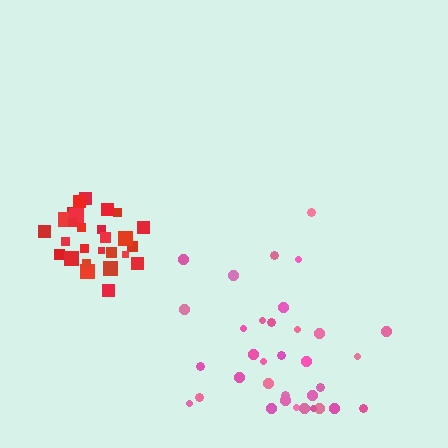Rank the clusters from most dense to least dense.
red, pink.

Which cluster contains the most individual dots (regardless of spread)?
Pink (35).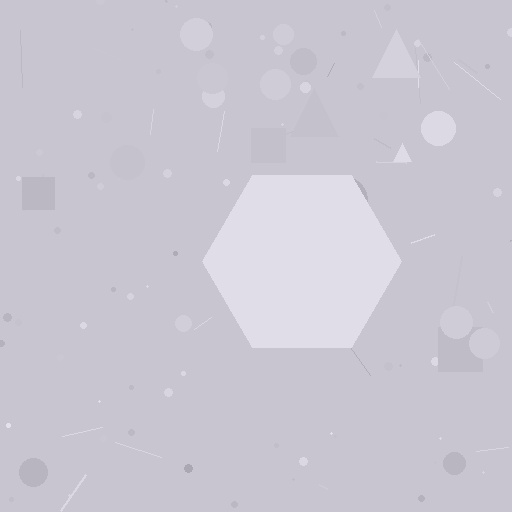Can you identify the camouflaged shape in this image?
The camouflaged shape is a hexagon.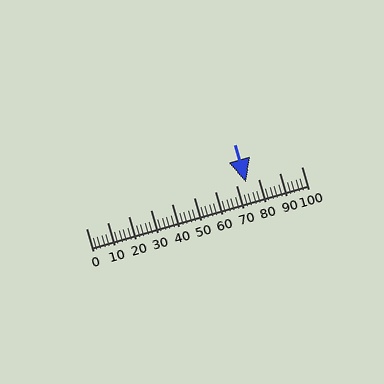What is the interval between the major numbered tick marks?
The major tick marks are spaced 10 units apart.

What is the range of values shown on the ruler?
The ruler shows values from 0 to 100.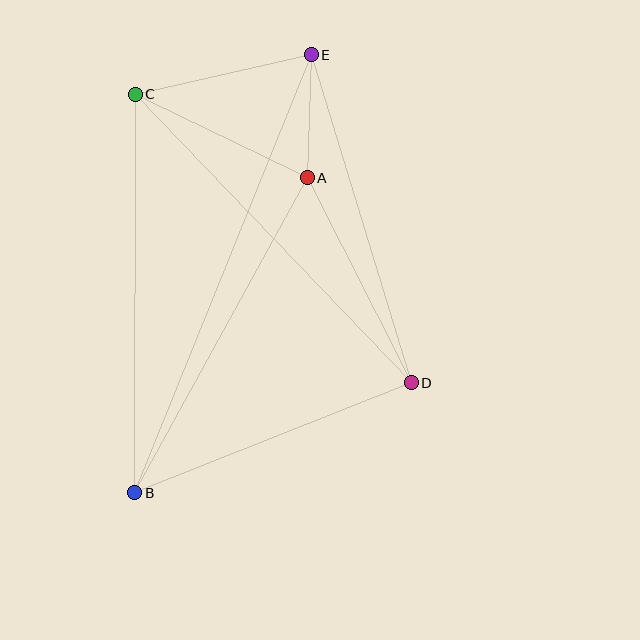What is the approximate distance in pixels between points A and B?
The distance between A and B is approximately 359 pixels.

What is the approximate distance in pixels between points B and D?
The distance between B and D is approximately 298 pixels.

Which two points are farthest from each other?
Points B and E are farthest from each other.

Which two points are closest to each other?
Points A and E are closest to each other.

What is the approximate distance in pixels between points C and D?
The distance between C and D is approximately 400 pixels.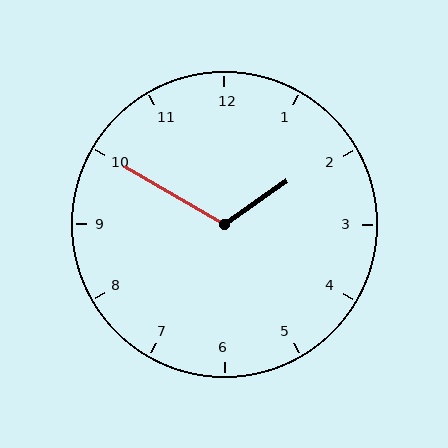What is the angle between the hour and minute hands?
Approximately 115 degrees.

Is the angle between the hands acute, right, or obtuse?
It is obtuse.